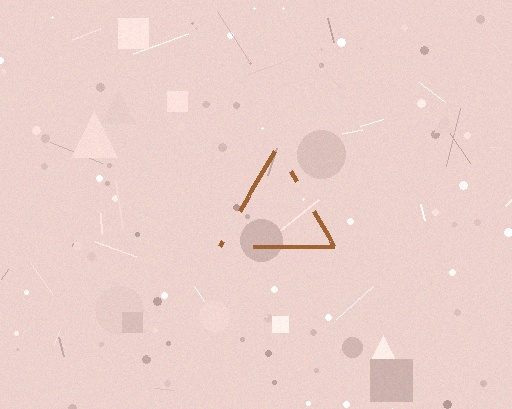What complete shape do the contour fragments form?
The contour fragments form a triangle.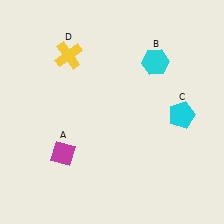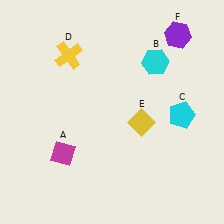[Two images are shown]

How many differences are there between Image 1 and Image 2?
There are 2 differences between the two images.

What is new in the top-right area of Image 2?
A purple hexagon (F) was added in the top-right area of Image 2.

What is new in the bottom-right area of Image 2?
A yellow diamond (E) was added in the bottom-right area of Image 2.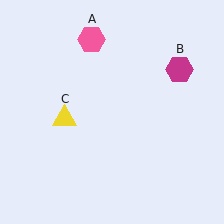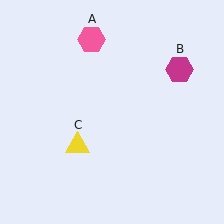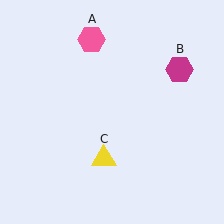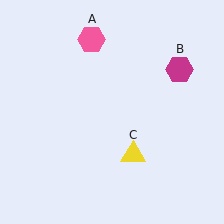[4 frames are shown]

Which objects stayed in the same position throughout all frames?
Pink hexagon (object A) and magenta hexagon (object B) remained stationary.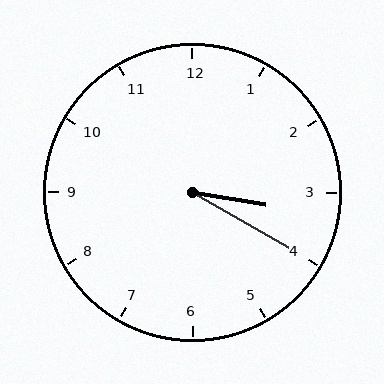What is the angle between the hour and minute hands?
Approximately 20 degrees.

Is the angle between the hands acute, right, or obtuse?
It is acute.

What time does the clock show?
3:20.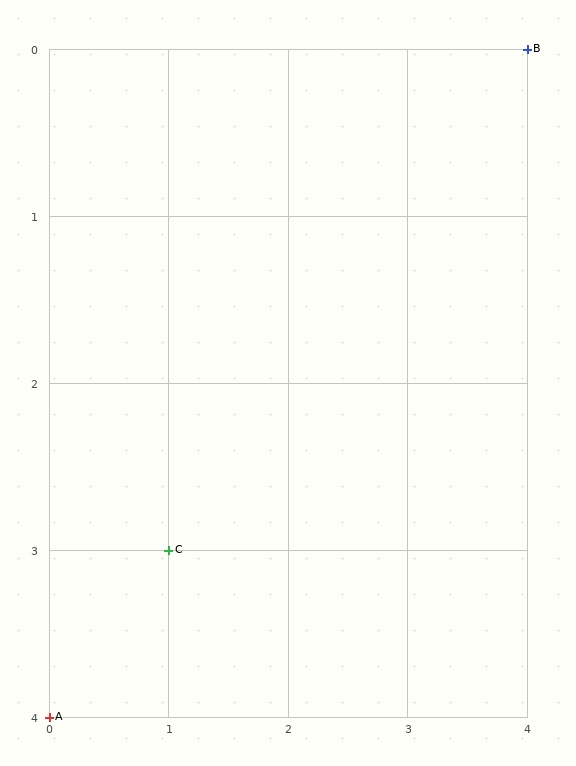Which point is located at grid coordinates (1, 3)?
Point C is at (1, 3).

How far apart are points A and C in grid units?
Points A and C are 1 column and 1 row apart (about 1.4 grid units diagonally).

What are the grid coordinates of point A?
Point A is at grid coordinates (0, 4).